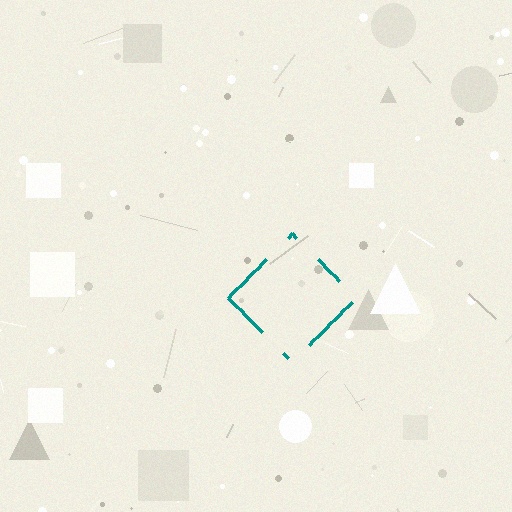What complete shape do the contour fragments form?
The contour fragments form a diamond.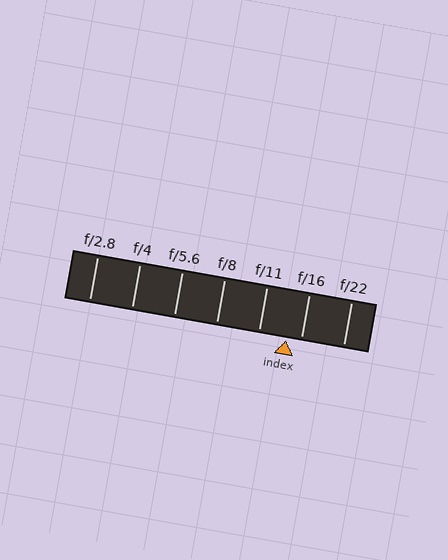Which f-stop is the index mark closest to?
The index mark is closest to f/16.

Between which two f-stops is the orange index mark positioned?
The index mark is between f/11 and f/16.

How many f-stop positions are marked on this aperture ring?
There are 7 f-stop positions marked.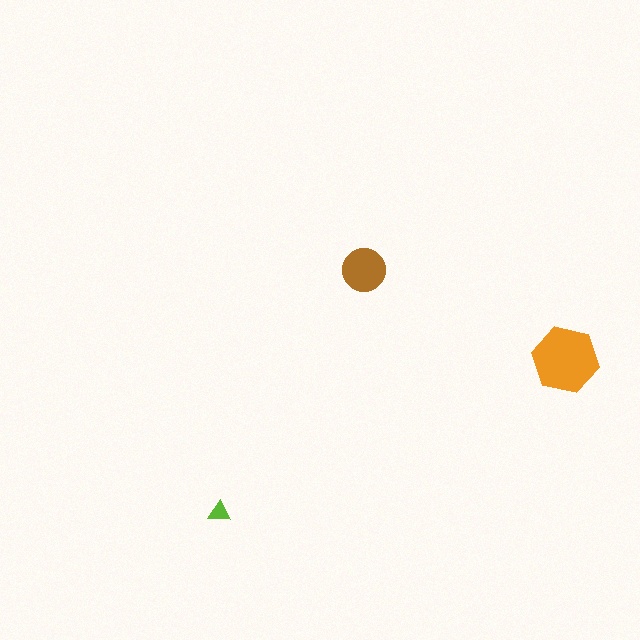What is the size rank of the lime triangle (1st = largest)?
3rd.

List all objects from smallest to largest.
The lime triangle, the brown circle, the orange hexagon.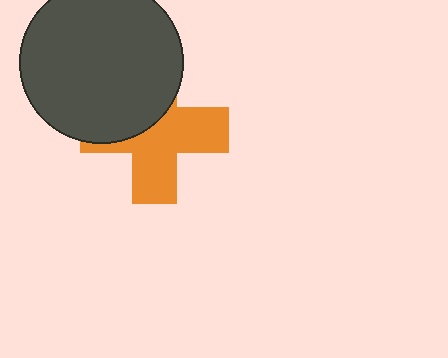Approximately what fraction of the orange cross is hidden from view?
Roughly 42% of the orange cross is hidden behind the dark gray circle.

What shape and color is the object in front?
The object in front is a dark gray circle.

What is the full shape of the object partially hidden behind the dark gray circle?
The partially hidden object is an orange cross.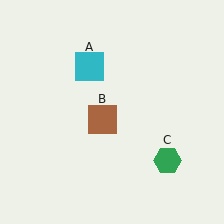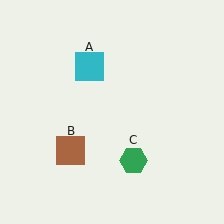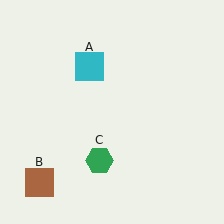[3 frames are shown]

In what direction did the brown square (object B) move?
The brown square (object B) moved down and to the left.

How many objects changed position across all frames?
2 objects changed position: brown square (object B), green hexagon (object C).